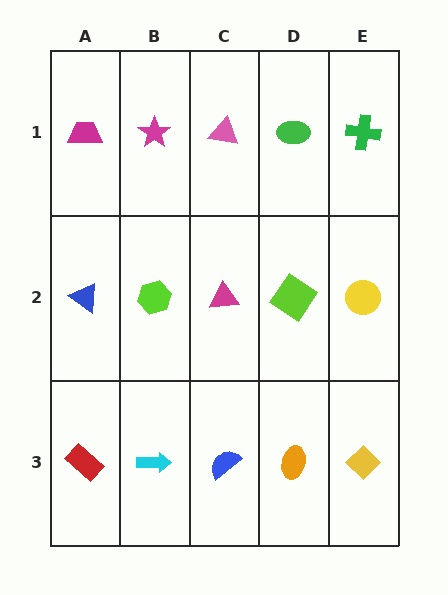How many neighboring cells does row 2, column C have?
4.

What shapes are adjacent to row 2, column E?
A green cross (row 1, column E), a yellow diamond (row 3, column E), a lime diamond (row 2, column D).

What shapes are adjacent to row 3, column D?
A lime diamond (row 2, column D), a blue semicircle (row 3, column C), a yellow diamond (row 3, column E).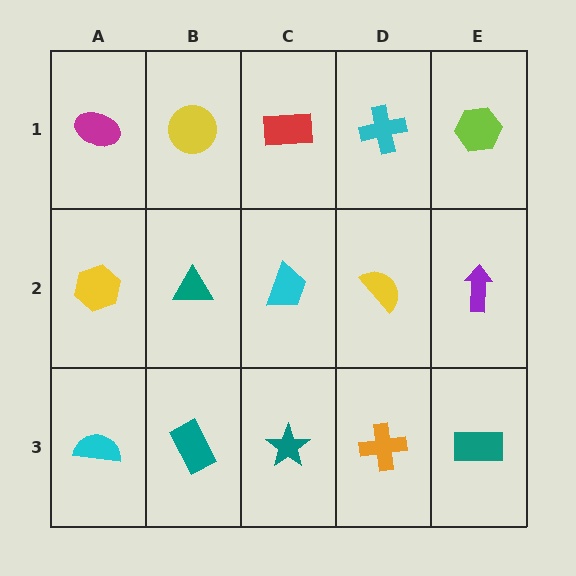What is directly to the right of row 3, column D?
A teal rectangle.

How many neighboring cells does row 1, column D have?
3.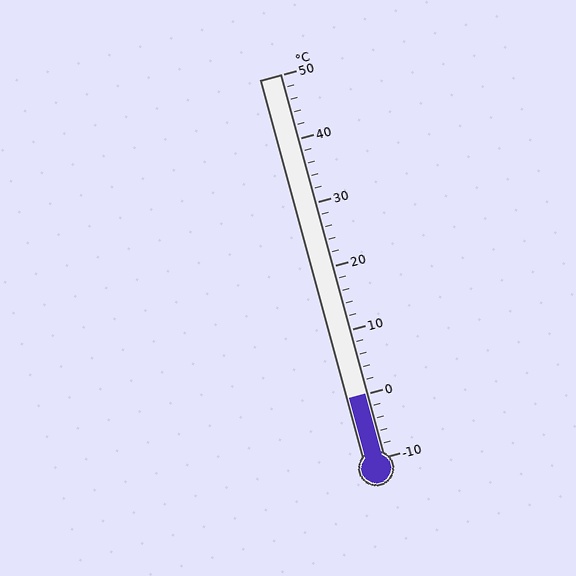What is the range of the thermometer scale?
The thermometer scale ranges from -10°C to 50°C.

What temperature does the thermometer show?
The thermometer shows approximately 0°C.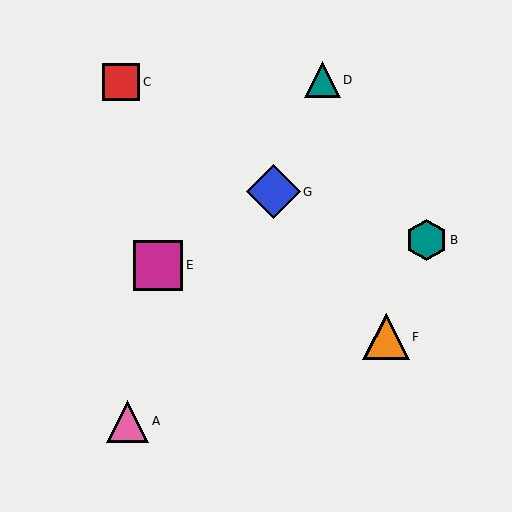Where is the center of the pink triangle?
The center of the pink triangle is at (127, 421).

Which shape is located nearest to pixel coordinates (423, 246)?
The teal hexagon (labeled B) at (427, 240) is nearest to that location.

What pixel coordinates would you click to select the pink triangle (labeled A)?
Click at (127, 421) to select the pink triangle A.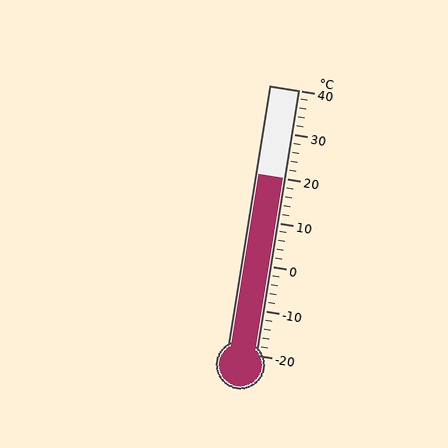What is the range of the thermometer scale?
The thermometer scale ranges from -20°C to 40°C.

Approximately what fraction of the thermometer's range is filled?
The thermometer is filled to approximately 65% of its range.